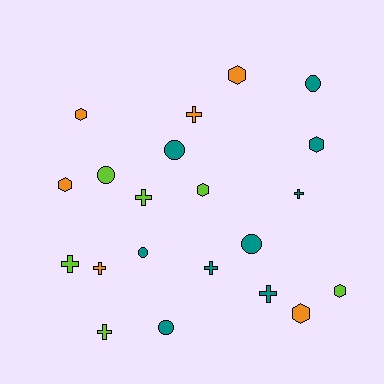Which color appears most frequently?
Teal, with 9 objects.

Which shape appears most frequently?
Cross, with 8 objects.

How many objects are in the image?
There are 21 objects.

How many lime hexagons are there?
There are 2 lime hexagons.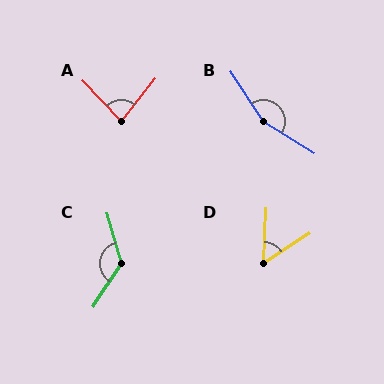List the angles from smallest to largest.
D (54°), A (82°), C (130°), B (155°).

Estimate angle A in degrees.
Approximately 82 degrees.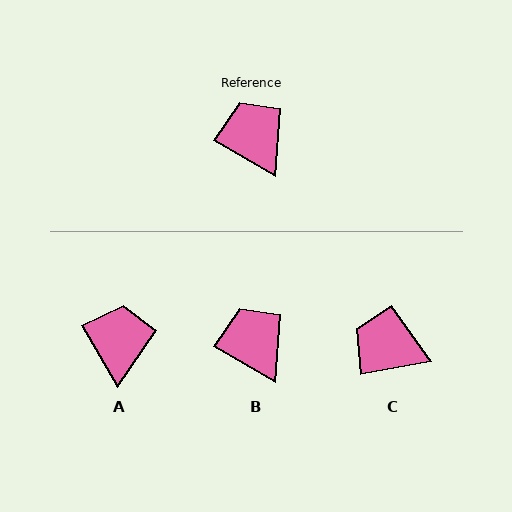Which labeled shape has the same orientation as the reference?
B.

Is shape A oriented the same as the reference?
No, it is off by about 30 degrees.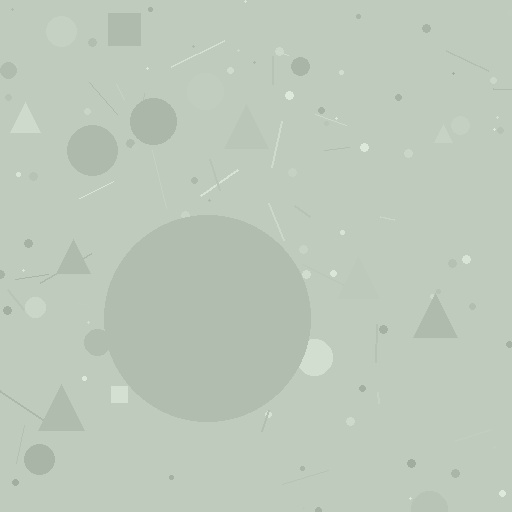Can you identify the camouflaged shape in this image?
The camouflaged shape is a circle.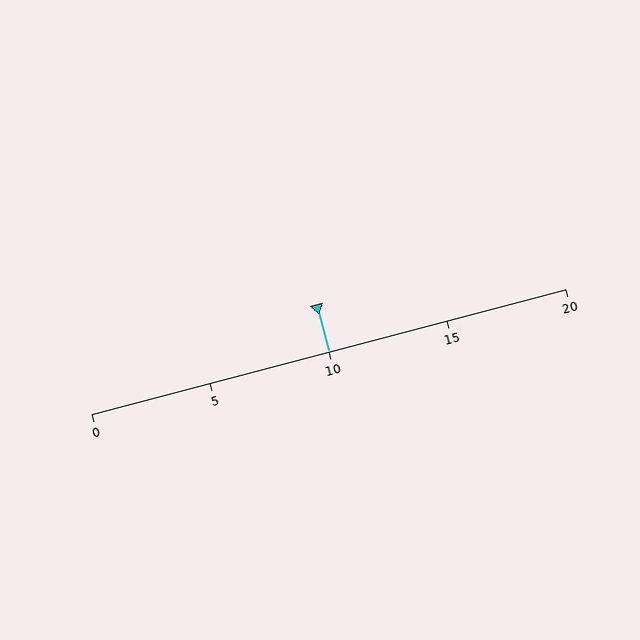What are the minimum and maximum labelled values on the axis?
The axis runs from 0 to 20.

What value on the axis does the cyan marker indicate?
The marker indicates approximately 10.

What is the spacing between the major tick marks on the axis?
The major ticks are spaced 5 apart.